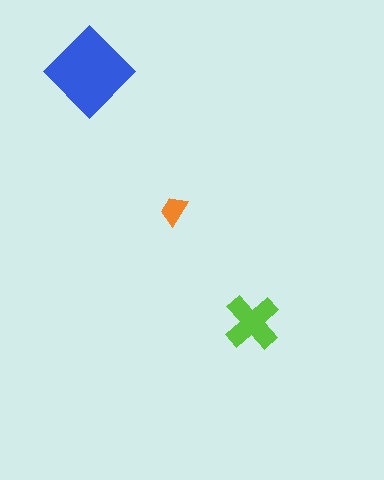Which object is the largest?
The blue diamond.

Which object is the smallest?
The orange trapezoid.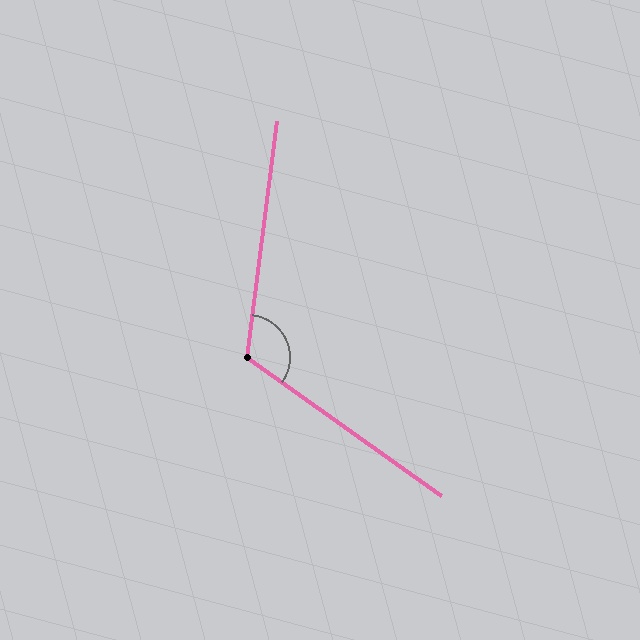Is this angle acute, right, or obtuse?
It is obtuse.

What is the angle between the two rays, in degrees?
Approximately 118 degrees.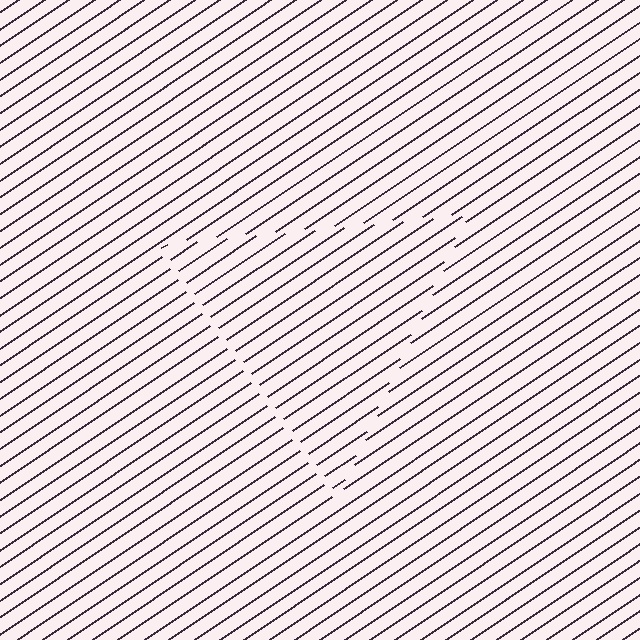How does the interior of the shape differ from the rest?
The interior of the shape contains the same grating, shifted by half a period — the contour is defined by the phase discontinuity where line-ends from the inner and outer gratings abut.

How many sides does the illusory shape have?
3 sides — the line-ends trace a triangle.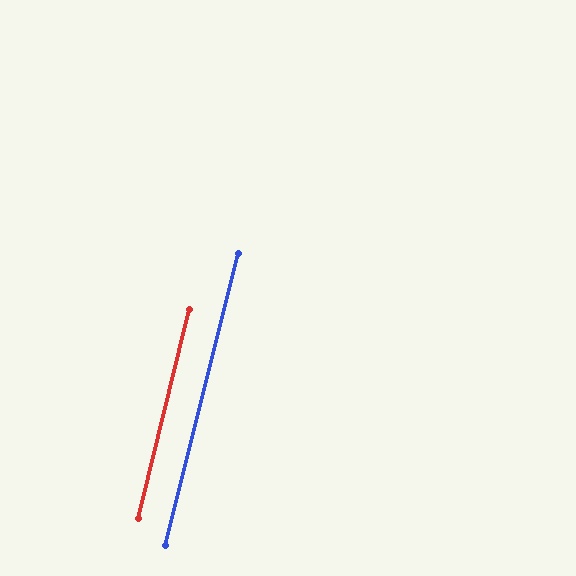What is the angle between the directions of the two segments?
Approximately 1 degree.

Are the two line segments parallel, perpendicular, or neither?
Parallel — their directions differ by only 0.5°.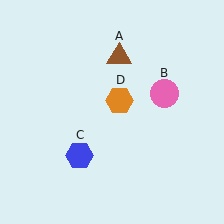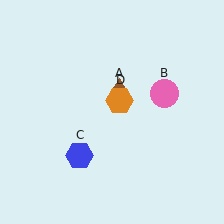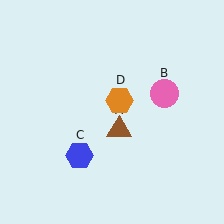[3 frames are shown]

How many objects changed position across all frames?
1 object changed position: brown triangle (object A).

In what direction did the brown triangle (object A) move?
The brown triangle (object A) moved down.